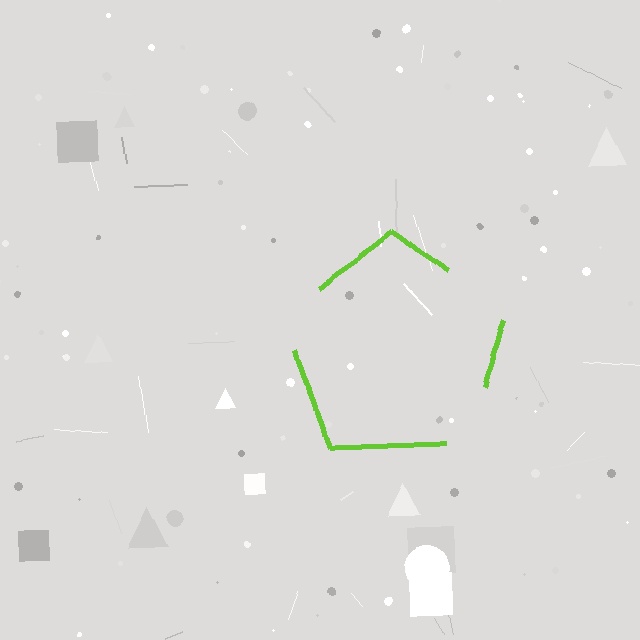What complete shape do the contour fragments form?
The contour fragments form a pentagon.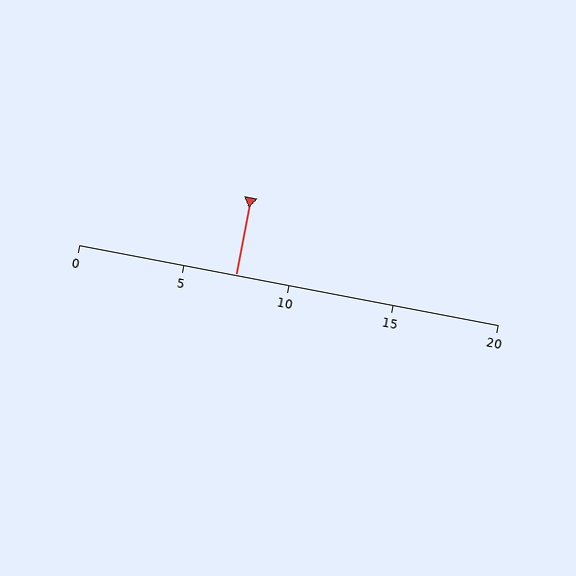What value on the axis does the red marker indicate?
The marker indicates approximately 7.5.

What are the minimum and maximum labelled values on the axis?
The axis runs from 0 to 20.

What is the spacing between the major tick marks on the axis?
The major ticks are spaced 5 apart.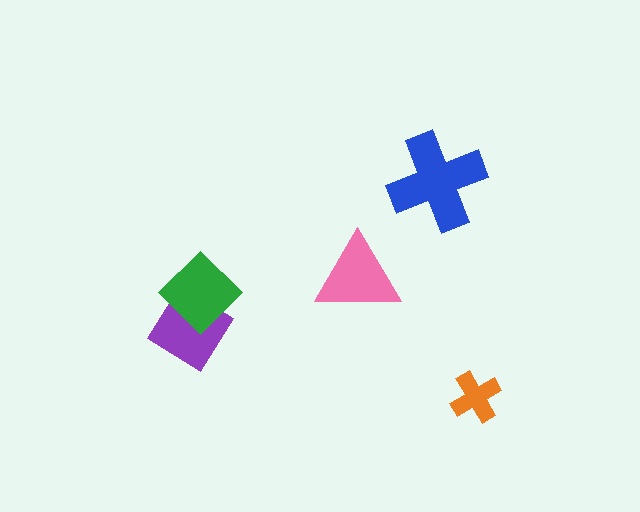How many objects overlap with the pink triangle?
0 objects overlap with the pink triangle.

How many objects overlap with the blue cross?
0 objects overlap with the blue cross.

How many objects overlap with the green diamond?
1 object overlaps with the green diamond.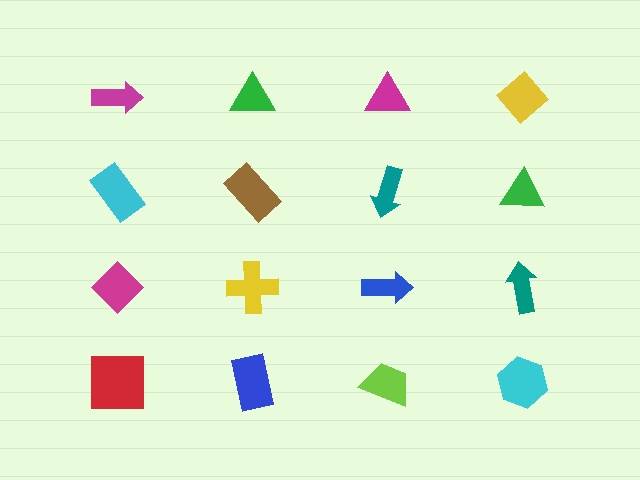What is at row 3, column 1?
A magenta diamond.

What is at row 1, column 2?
A green triangle.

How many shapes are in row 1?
4 shapes.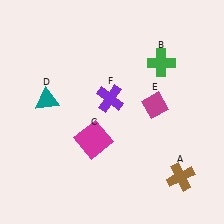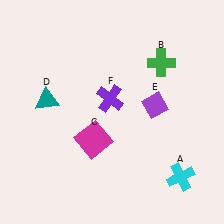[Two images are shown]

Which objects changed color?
A changed from brown to cyan. E changed from magenta to purple.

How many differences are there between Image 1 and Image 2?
There are 2 differences between the two images.